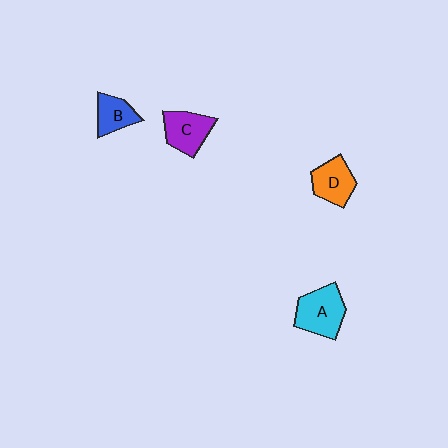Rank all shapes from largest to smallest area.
From largest to smallest: A (cyan), C (purple), D (orange), B (blue).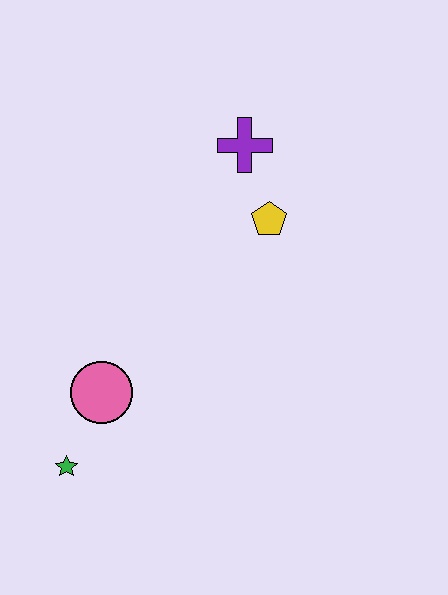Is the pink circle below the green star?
No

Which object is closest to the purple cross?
The yellow pentagon is closest to the purple cross.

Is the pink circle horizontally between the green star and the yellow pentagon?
Yes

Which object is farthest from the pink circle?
The purple cross is farthest from the pink circle.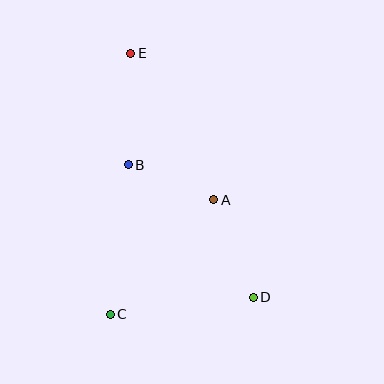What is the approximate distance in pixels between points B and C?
The distance between B and C is approximately 150 pixels.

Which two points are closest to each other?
Points A and B are closest to each other.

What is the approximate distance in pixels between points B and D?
The distance between B and D is approximately 182 pixels.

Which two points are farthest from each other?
Points D and E are farthest from each other.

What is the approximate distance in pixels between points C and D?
The distance between C and D is approximately 144 pixels.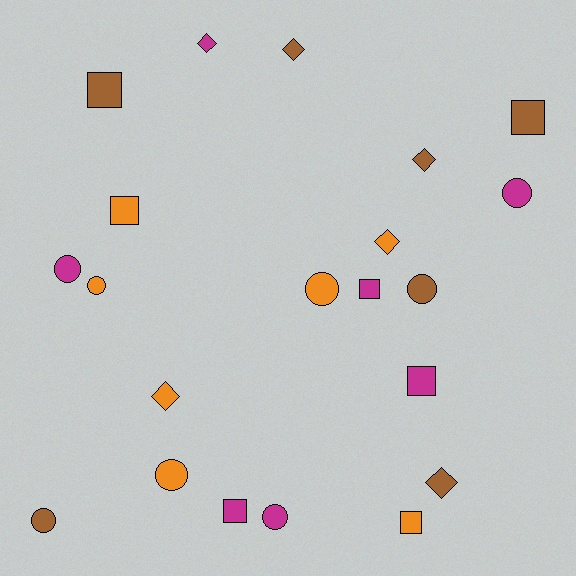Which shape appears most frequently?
Circle, with 8 objects.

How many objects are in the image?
There are 21 objects.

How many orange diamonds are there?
There are 2 orange diamonds.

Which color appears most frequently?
Magenta, with 7 objects.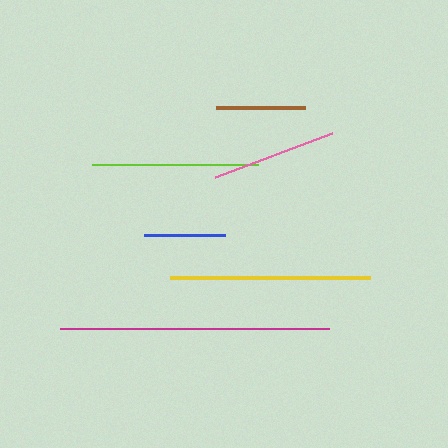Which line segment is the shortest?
The blue line is the shortest at approximately 82 pixels.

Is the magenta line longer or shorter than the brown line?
The magenta line is longer than the brown line.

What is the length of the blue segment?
The blue segment is approximately 82 pixels long.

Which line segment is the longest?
The magenta line is the longest at approximately 269 pixels.